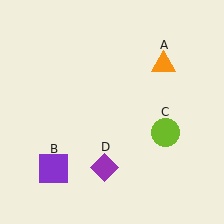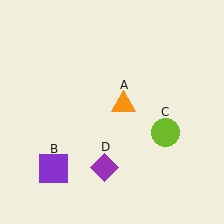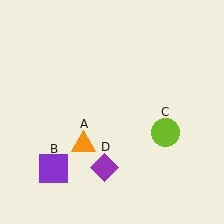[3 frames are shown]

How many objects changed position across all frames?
1 object changed position: orange triangle (object A).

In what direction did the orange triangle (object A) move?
The orange triangle (object A) moved down and to the left.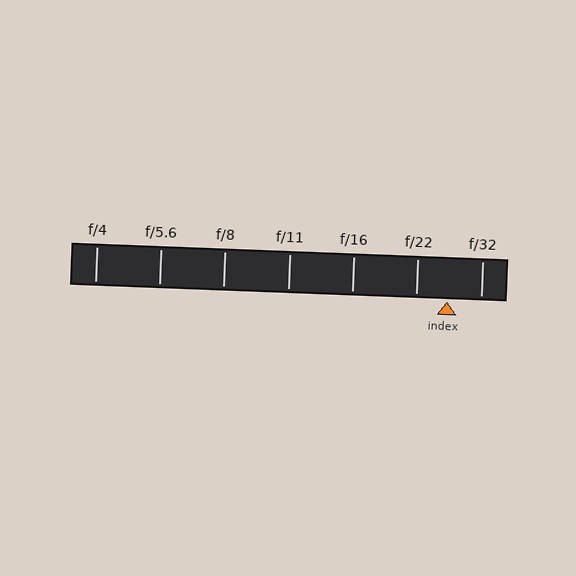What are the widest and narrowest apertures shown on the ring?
The widest aperture shown is f/4 and the narrowest is f/32.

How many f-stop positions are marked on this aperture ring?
There are 7 f-stop positions marked.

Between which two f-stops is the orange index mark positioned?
The index mark is between f/22 and f/32.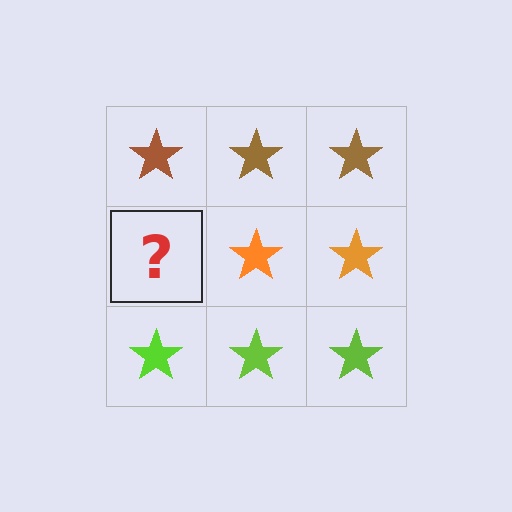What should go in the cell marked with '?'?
The missing cell should contain an orange star.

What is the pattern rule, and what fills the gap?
The rule is that each row has a consistent color. The gap should be filled with an orange star.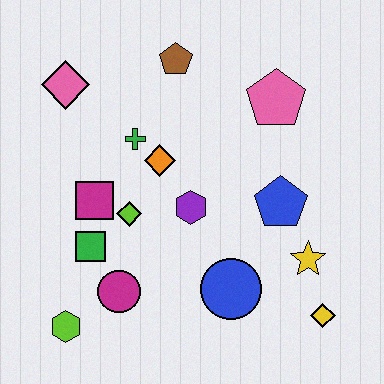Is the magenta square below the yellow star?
No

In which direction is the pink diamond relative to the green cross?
The pink diamond is to the left of the green cross.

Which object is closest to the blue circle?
The yellow star is closest to the blue circle.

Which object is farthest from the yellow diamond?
The pink diamond is farthest from the yellow diamond.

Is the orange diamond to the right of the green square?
Yes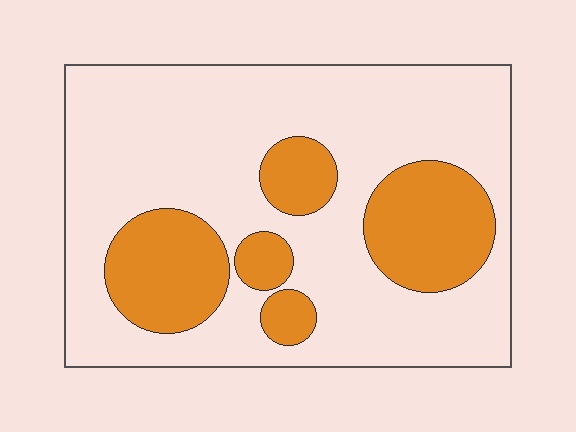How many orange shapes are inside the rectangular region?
5.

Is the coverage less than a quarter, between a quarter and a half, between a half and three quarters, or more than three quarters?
Between a quarter and a half.